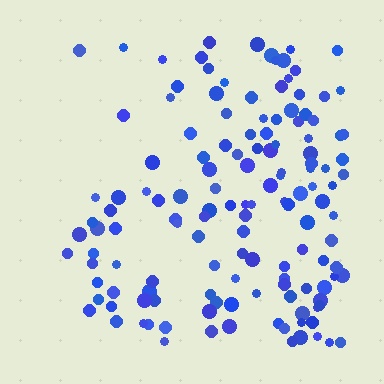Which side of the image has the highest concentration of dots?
The right.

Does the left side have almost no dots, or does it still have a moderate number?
Still a moderate number, just noticeably fewer than the right.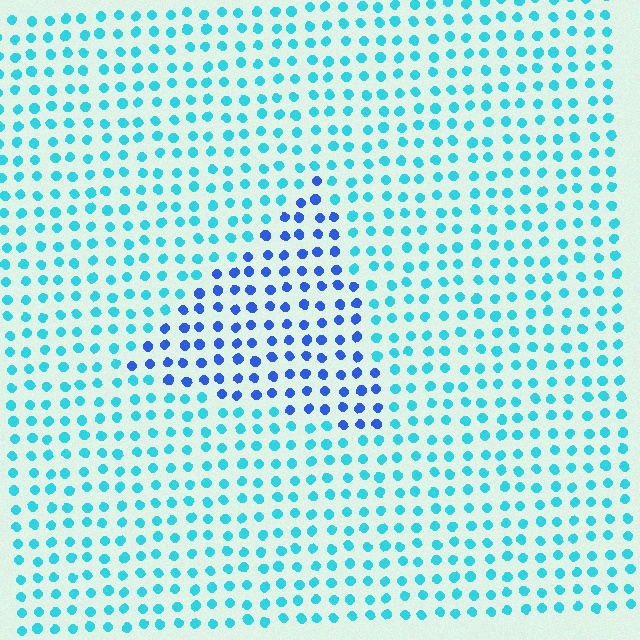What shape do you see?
I see a triangle.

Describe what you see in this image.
The image is filled with small cyan elements in a uniform arrangement. A triangle-shaped region is visible where the elements are tinted to a slightly different hue, forming a subtle color boundary.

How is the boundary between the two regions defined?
The boundary is defined purely by a slight shift in hue (about 40 degrees). Spacing, size, and orientation are identical on both sides.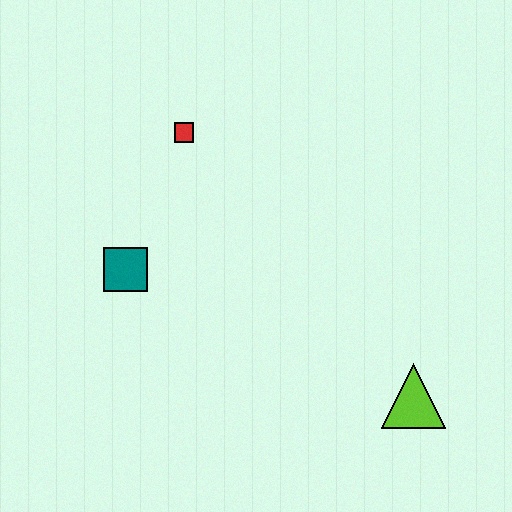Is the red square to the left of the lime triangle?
Yes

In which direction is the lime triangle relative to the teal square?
The lime triangle is to the right of the teal square.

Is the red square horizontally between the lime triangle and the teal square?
Yes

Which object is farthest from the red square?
The lime triangle is farthest from the red square.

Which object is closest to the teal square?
The red square is closest to the teal square.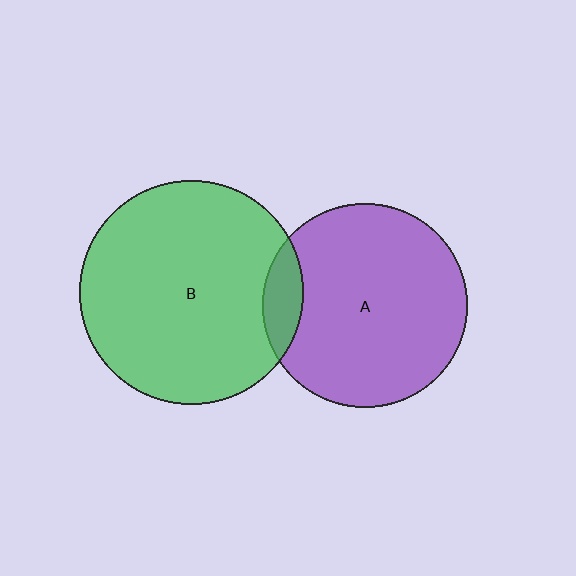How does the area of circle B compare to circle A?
Approximately 1.2 times.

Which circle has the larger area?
Circle B (green).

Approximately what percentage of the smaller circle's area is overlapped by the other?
Approximately 10%.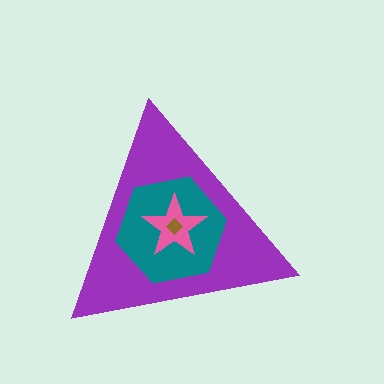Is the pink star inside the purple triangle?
Yes.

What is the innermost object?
The brown diamond.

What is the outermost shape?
The purple triangle.